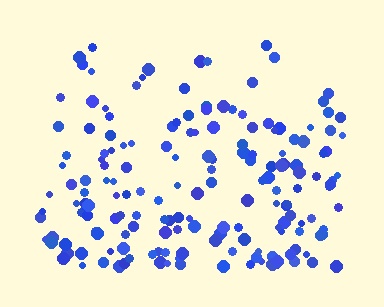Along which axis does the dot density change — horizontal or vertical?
Vertical.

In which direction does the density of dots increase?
From top to bottom, with the bottom side densest.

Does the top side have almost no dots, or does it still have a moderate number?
Still a moderate number, just noticeably fewer than the bottom.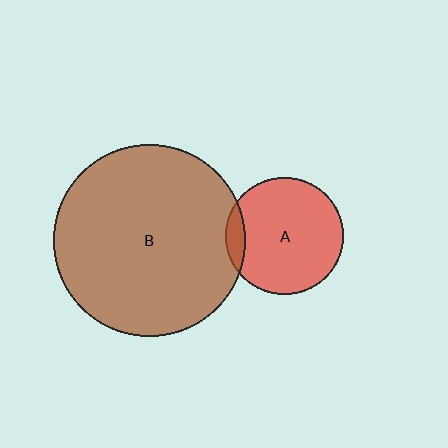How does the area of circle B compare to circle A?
Approximately 2.7 times.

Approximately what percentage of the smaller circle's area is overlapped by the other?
Approximately 10%.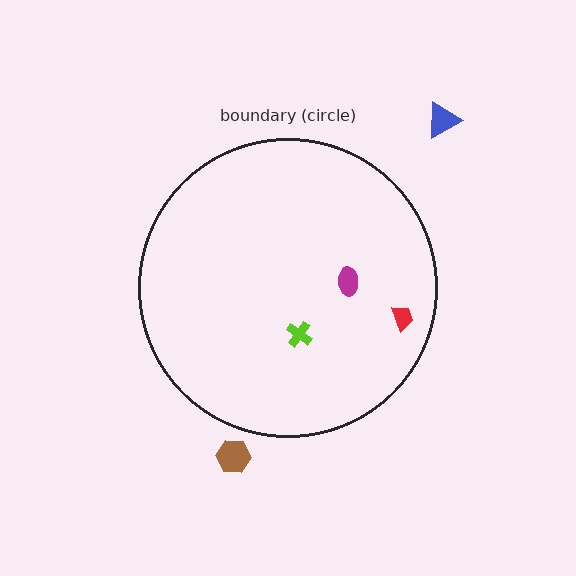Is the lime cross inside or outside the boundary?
Inside.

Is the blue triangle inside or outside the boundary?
Outside.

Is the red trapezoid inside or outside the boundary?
Inside.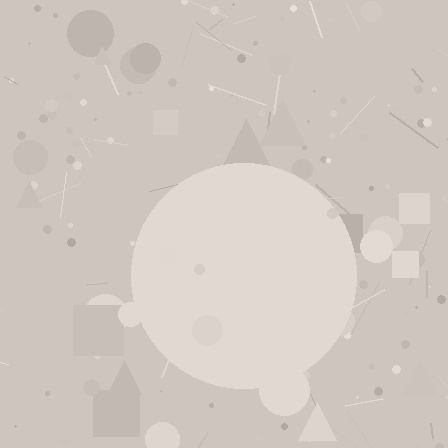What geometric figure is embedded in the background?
A circle is embedded in the background.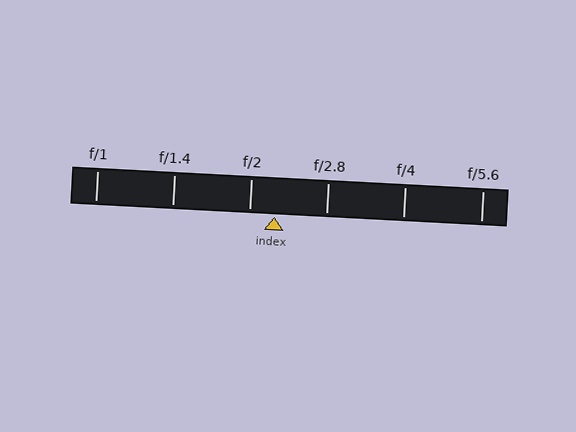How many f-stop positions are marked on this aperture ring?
There are 6 f-stop positions marked.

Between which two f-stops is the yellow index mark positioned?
The index mark is between f/2 and f/2.8.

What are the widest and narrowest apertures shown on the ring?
The widest aperture shown is f/1 and the narrowest is f/5.6.